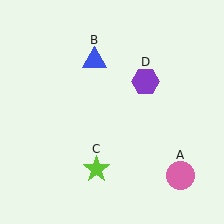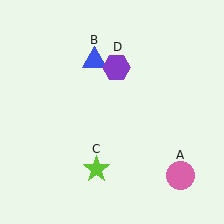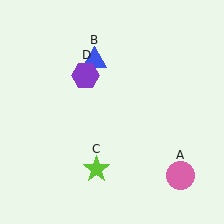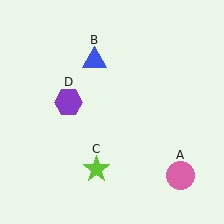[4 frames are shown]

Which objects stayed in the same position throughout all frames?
Pink circle (object A) and blue triangle (object B) and lime star (object C) remained stationary.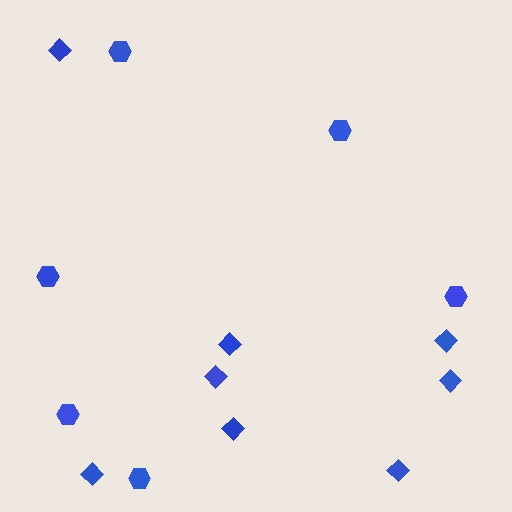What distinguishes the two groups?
There are 2 groups: one group of diamonds (8) and one group of hexagons (6).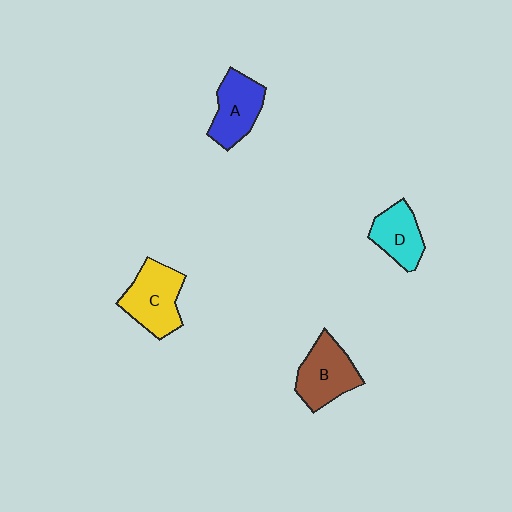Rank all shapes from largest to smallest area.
From largest to smallest: C (yellow), B (brown), A (blue), D (cyan).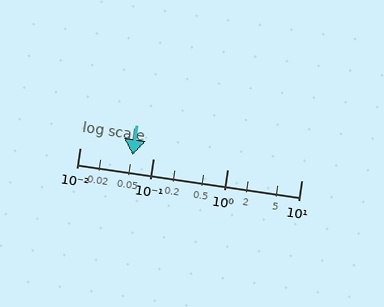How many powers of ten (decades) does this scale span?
The scale spans 3 decades, from 0.01 to 10.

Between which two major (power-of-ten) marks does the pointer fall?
The pointer is between 0.01 and 0.1.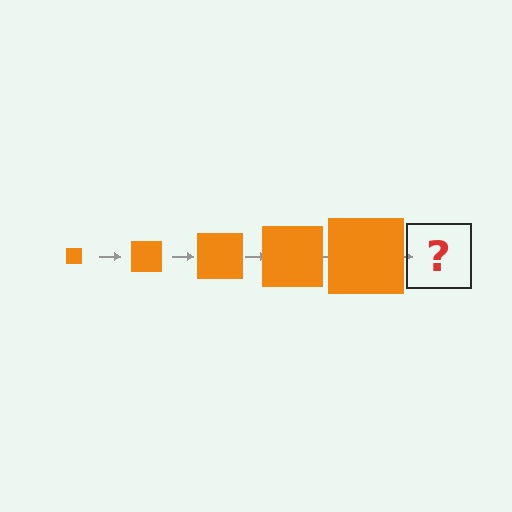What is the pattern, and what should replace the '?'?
The pattern is that the square gets progressively larger each step. The '?' should be an orange square, larger than the previous one.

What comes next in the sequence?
The next element should be an orange square, larger than the previous one.